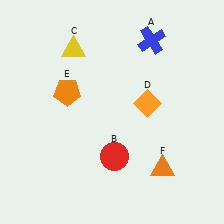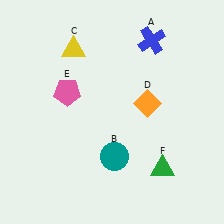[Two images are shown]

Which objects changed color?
B changed from red to teal. E changed from orange to pink. F changed from orange to green.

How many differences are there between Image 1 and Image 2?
There are 3 differences between the two images.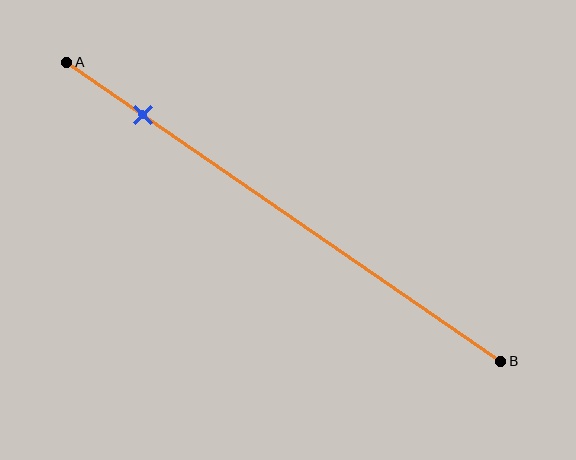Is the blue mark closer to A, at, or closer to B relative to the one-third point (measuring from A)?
The blue mark is closer to point A than the one-third point of segment AB.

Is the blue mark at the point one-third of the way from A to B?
No, the mark is at about 20% from A, not at the 33% one-third point.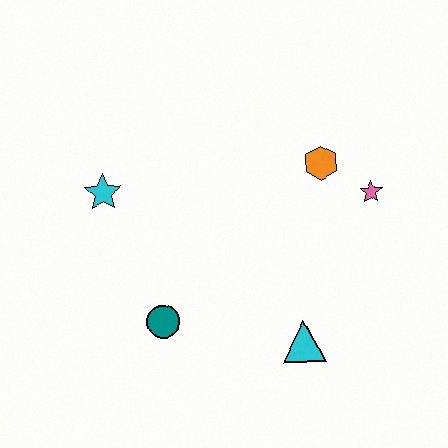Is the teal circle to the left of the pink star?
Yes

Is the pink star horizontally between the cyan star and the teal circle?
No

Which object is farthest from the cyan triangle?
The cyan star is farthest from the cyan triangle.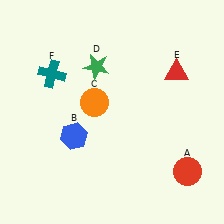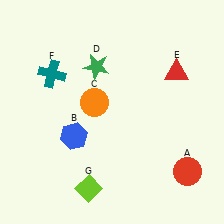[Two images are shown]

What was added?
A lime diamond (G) was added in Image 2.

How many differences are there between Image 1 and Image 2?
There is 1 difference between the two images.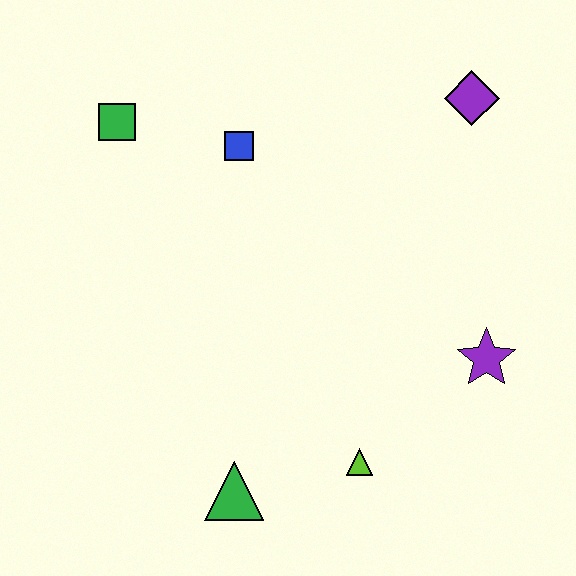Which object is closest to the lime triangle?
The green triangle is closest to the lime triangle.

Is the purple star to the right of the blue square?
Yes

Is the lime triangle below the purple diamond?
Yes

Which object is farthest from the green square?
The purple star is farthest from the green square.